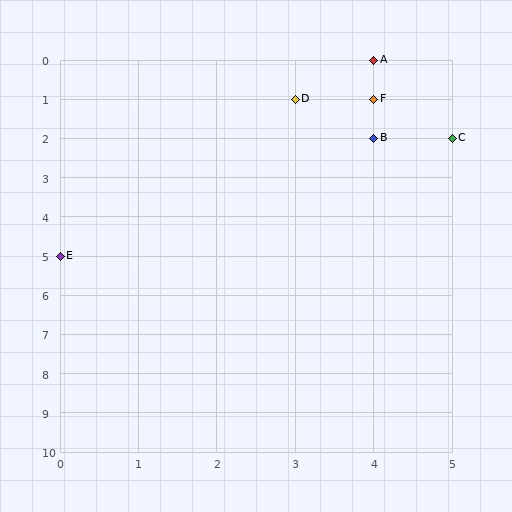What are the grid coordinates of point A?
Point A is at grid coordinates (4, 0).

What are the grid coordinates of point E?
Point E is at grid coordinates (0, 5).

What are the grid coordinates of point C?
Point C is at grid coordinates (5, 2).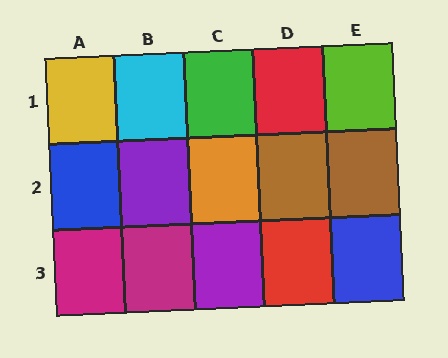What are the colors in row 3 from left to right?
Magenta, magenta, purple, red, blue.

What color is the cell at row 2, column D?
Brown.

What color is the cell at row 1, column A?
Yellow.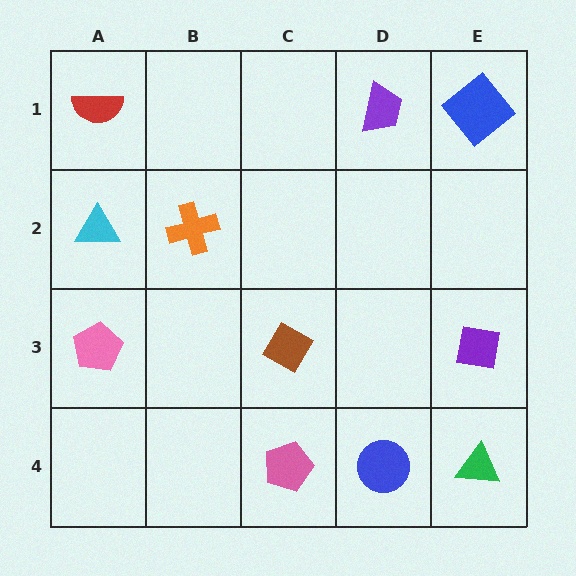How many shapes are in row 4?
3 shapes.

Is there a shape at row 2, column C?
No, that cell is empty.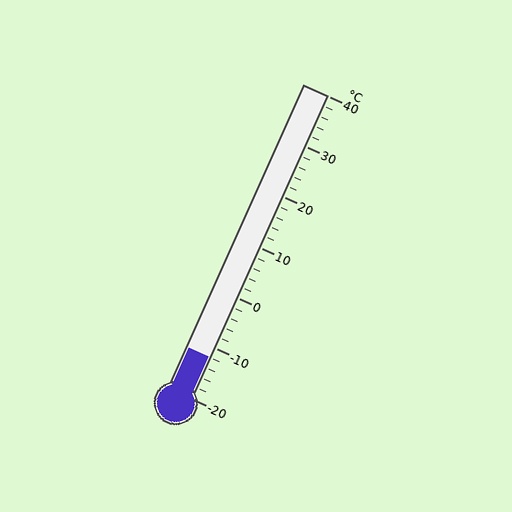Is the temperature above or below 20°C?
The temperature is below 20°C.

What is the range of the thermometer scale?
The thermometer scale ranges from -20°C to 40°C.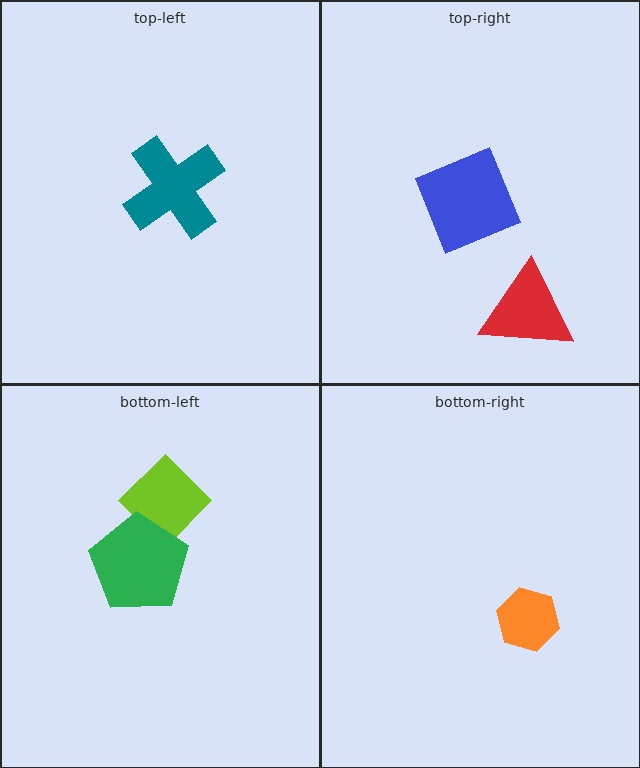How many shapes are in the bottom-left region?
2.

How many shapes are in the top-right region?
2.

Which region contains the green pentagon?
The bottom-left region.